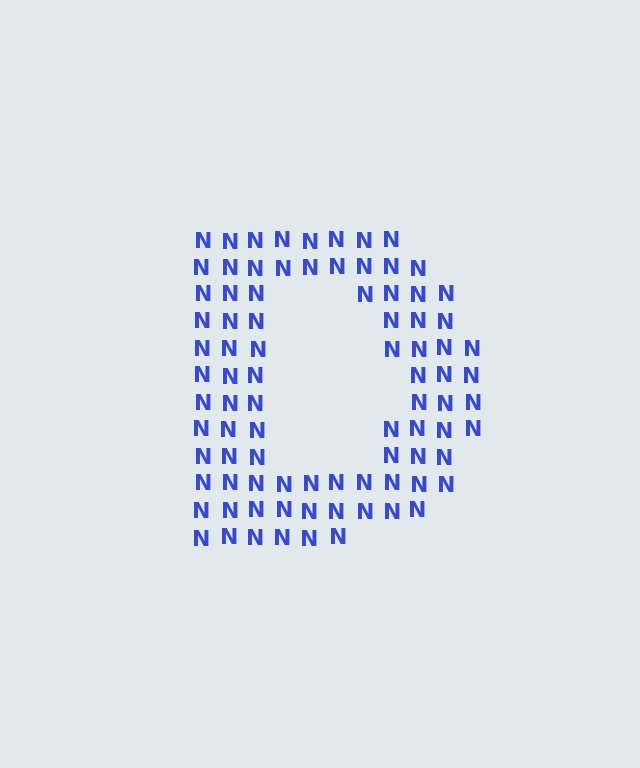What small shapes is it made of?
It is made of small letter N's.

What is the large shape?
The large shape is the letter D.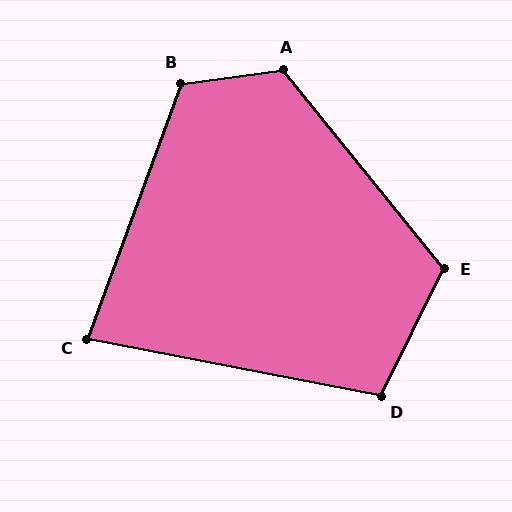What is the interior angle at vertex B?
Approximately 118 degrees (obtuse).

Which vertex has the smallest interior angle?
C, at approximately 81 degrees.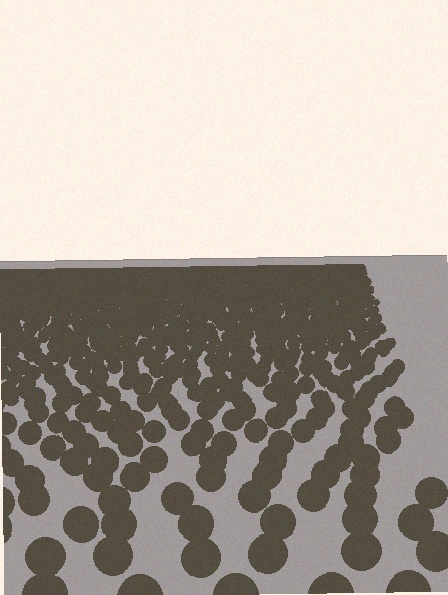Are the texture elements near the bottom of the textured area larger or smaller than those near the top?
Larger. Near the bottom, elements are closer to the viewer and appear at a bigger on-screen size.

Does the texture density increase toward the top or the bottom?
Density increases toward the top.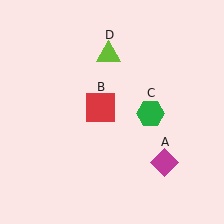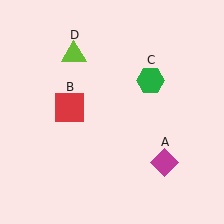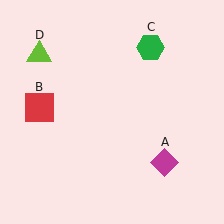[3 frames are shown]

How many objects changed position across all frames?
3 objects changed position: red square (object B), green hexagon (object C), lime triangle (object D).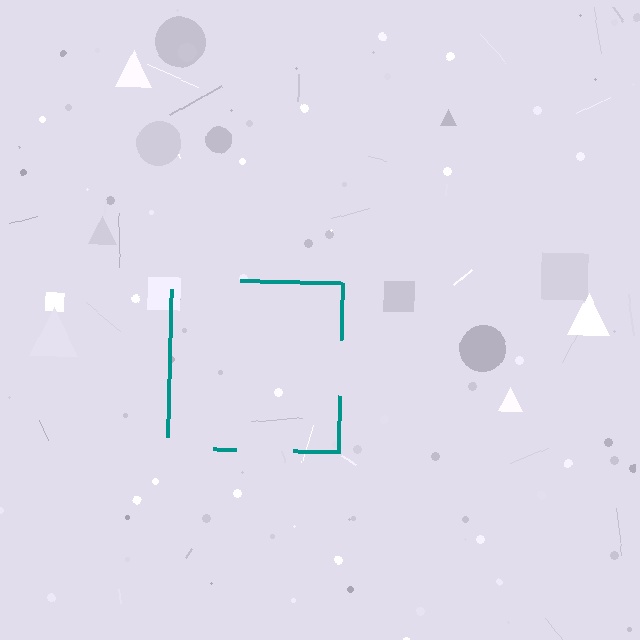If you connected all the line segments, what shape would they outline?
They would outline a square.